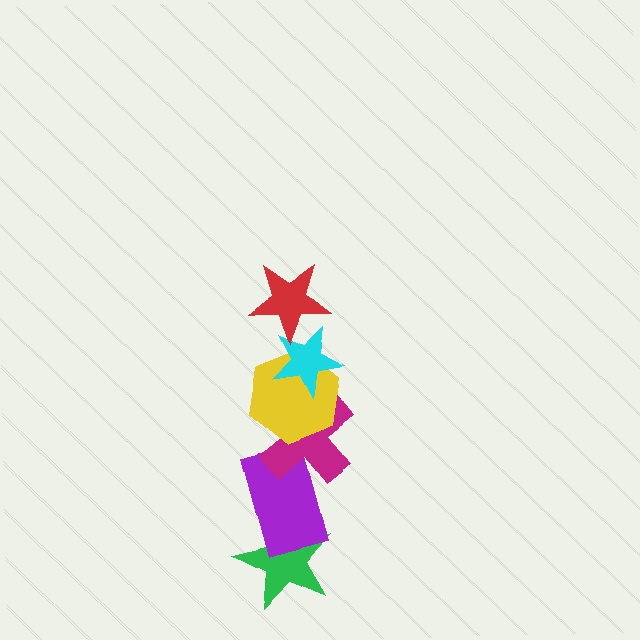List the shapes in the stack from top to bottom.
From top to bottom: the red star, the cyan star, the yellow hexagon, the magenta cross, the purple rectangle, the green star.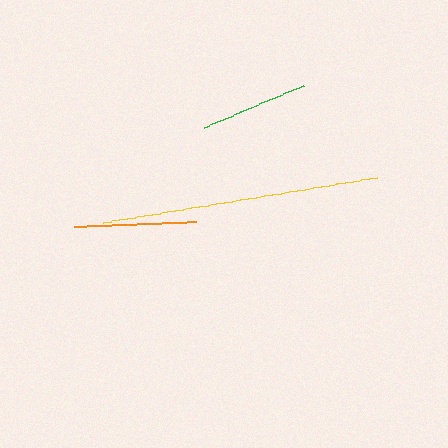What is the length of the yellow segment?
The yellow segment is approximately 278 pixels long.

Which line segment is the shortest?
The green line is the shortest at approximately 108 pixels.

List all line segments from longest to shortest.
From longest to shortest: yellow, orange, green.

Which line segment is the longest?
The yellow line is the longest at approximately 278 pixels.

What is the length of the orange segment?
The orange segment is approximately 122 pixels long.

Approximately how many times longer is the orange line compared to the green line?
The orange line is approximately 1.1 times the length of the green line.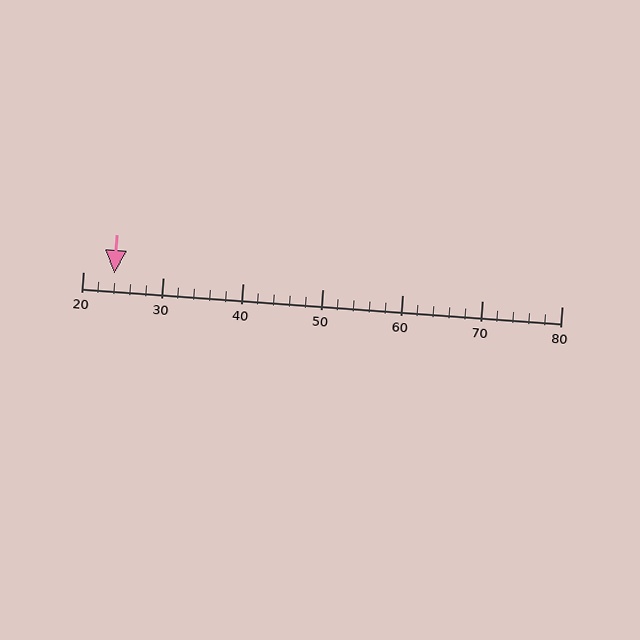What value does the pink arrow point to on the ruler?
The pink arrow points to approximately 24.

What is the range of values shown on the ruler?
The ruler shows values from 20 to 80.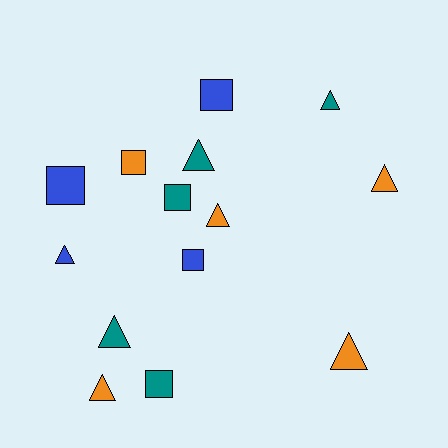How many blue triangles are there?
There is 1 blue triangle.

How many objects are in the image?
There are 14 objects.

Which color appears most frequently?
Teal, with 5 objects.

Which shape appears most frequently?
Triangle, with 8 objects.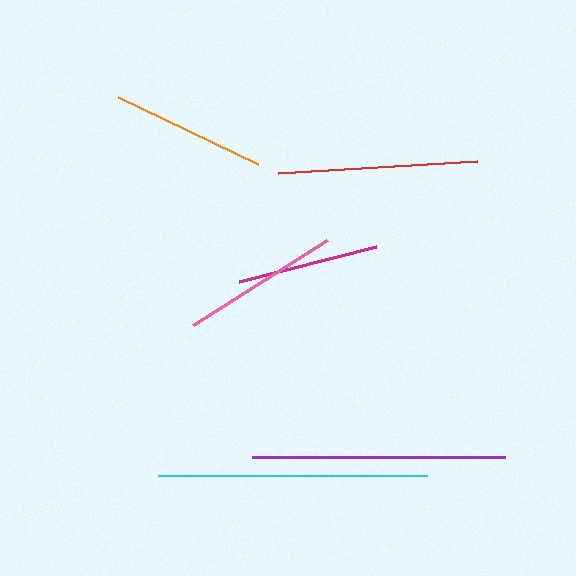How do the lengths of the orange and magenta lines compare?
The orange and magenta lines are approximately the same length.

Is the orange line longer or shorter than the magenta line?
The orange line is longer than the magenta line.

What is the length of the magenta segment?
The magenta segment is approximately 142 pixels long.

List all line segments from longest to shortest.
From longest to shortest: cyan, purple, red, pink, orange, magenta.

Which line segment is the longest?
The cyan line is the longest at approximately 269 pixels.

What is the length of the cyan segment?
The cyan segment is approximately 269 pixels long.